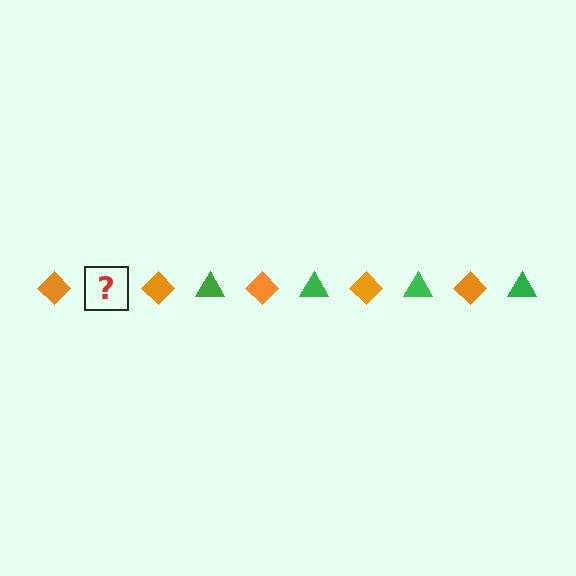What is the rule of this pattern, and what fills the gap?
The rule is that the pattern alternates between orange diamond and green triangle. The gap should be filled with a green triangle.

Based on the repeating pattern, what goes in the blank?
The blank should be a green triangle.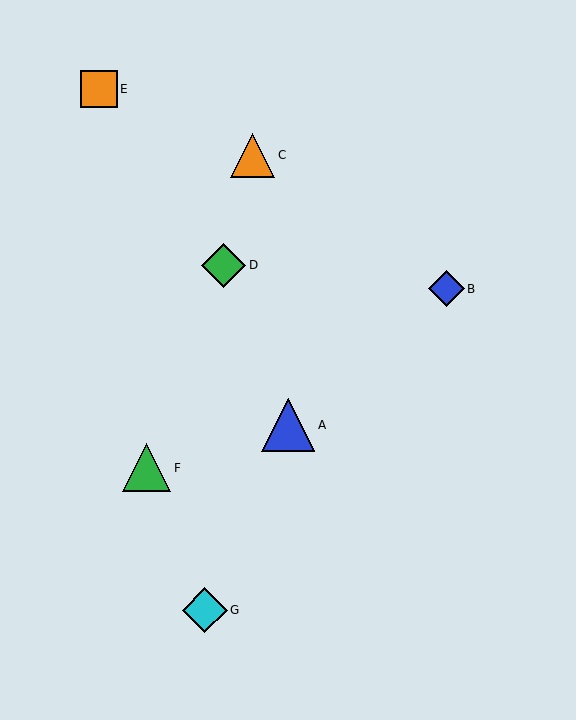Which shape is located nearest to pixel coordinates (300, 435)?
The blue triangle (labeled A) at (288, 425) is nearest to that location.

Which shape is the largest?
The blue triangle (labeled A) is the largest.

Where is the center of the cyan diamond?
The center of the cyan diamond is at (205, 610).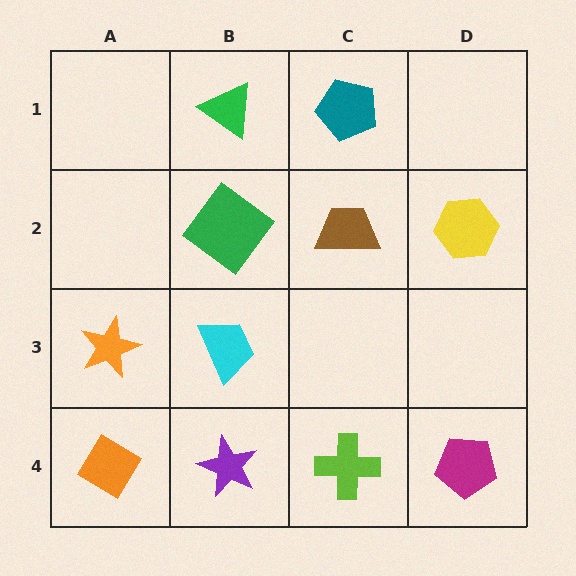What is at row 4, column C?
A lime cross.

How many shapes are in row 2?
3 shapes.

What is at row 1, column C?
A teal pentagon.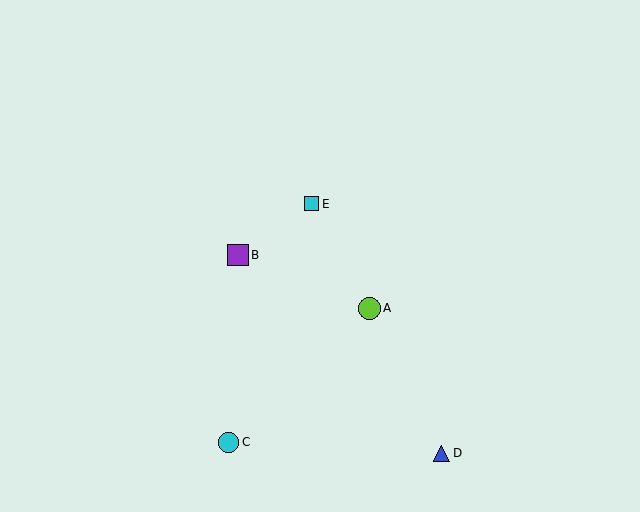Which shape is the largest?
The lime circle (labeled A) is the largest.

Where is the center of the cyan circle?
The center of the cyan circle is at (228, 443).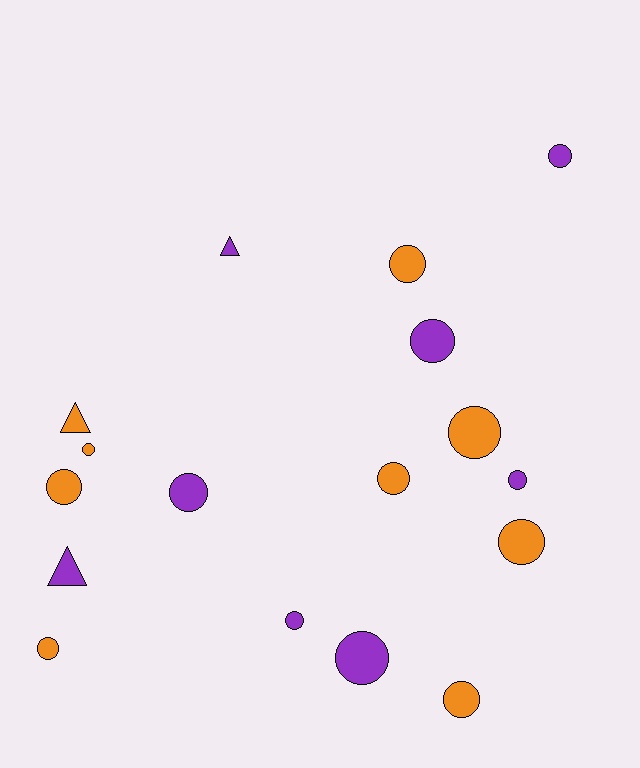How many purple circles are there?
There are 6 purple circles.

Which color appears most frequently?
Orange, with 9 objects.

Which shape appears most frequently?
Circle, with 14 objects.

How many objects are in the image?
There are 17 objects.